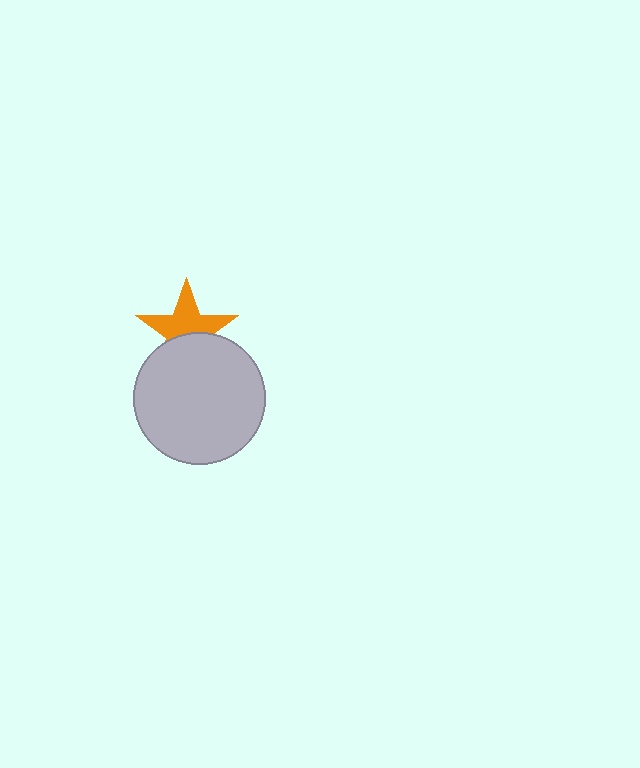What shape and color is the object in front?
The object in front is a light gray circle.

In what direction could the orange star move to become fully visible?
The orange star could move up. That would shift it out from behind the light gray circle entirely.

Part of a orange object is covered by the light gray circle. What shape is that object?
It is a star.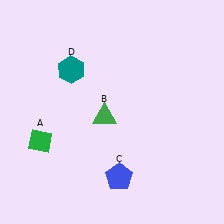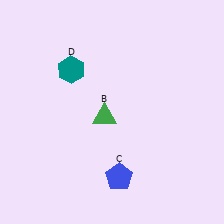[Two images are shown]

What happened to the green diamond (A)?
The green diamond (A) was removed in Image 2. It was in the bottom-left area of Image 1.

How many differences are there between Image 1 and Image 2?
There is 1 difference between the two images.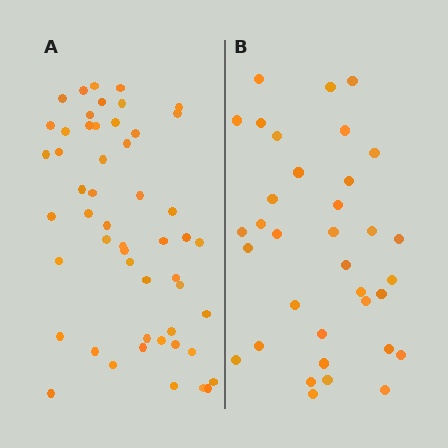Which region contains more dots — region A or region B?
Region A (the left region) has more dots.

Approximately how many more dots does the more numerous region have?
Region A has approximately 15 more dots than region B.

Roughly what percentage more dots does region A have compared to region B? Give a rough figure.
About 50% more.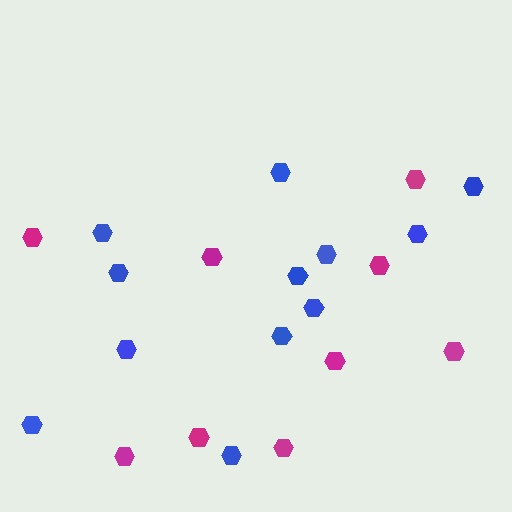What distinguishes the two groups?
There are 2 groups: one group of blue hexagons (12) and one group of magenta hexagons (9).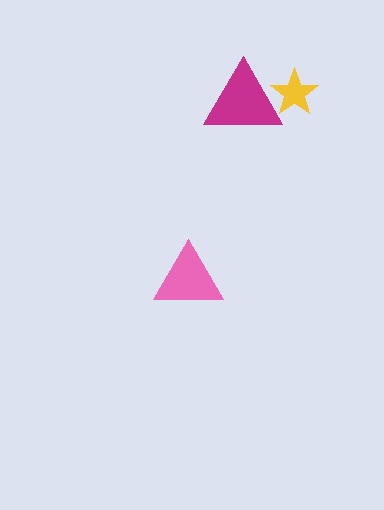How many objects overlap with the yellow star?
1 object overlaps with the yellow star.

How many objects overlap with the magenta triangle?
1 object overlaps with the magenta triangle.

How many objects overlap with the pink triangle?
0 objects overlap with the pink triangle.